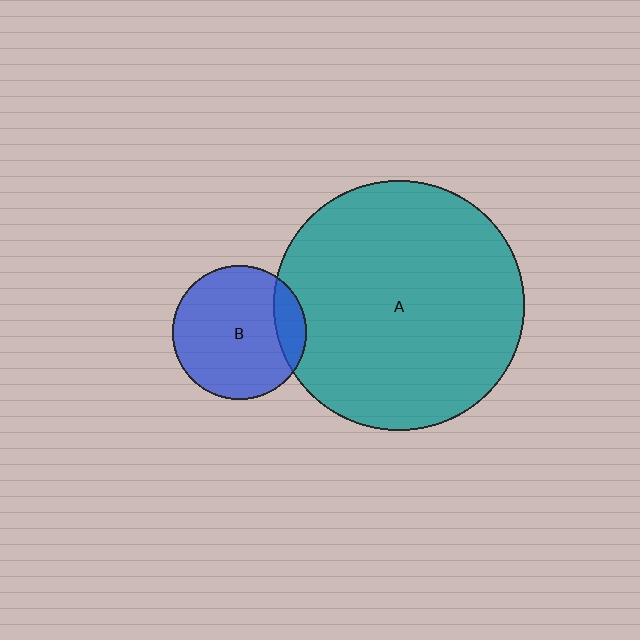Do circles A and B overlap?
Yes.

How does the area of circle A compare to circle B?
Approximately 3.5 times.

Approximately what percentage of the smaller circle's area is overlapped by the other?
Approximately 15%.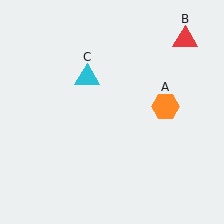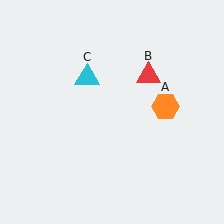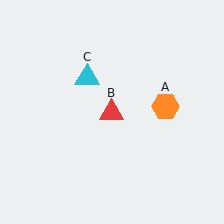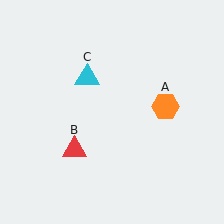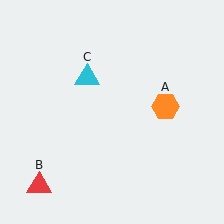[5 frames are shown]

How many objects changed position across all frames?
1 object changed position: red triangle (object B).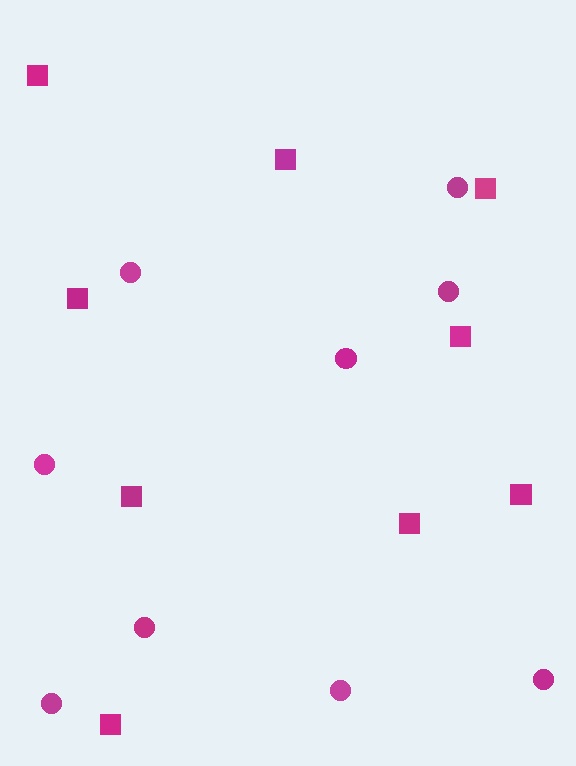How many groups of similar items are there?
There are 2 groups: one group of circles (9) and one group of squares (9).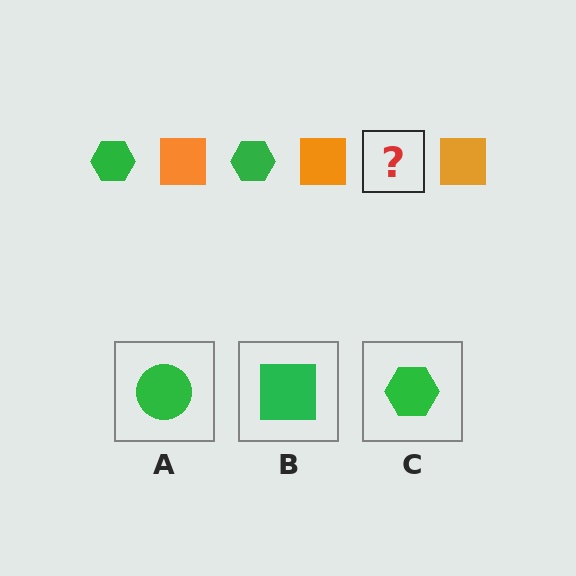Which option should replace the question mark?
Option C.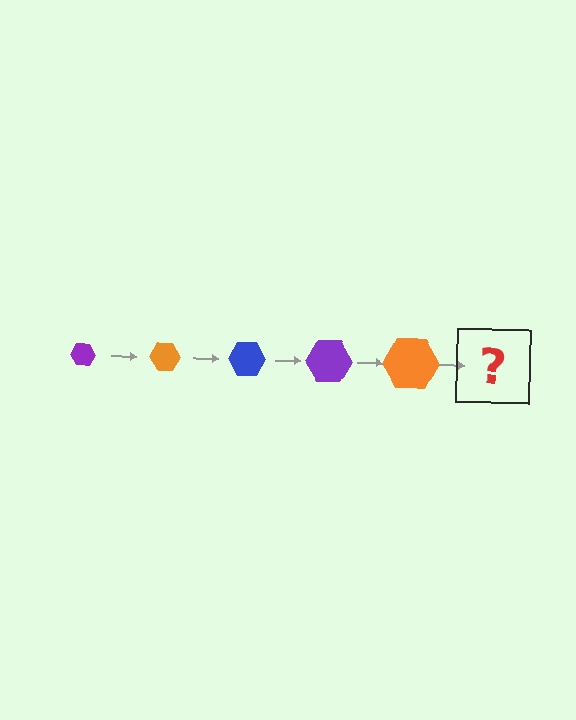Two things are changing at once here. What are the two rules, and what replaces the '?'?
The two rules are that the hexagon grows larger each step and the color cycles through purple, orange, and blue. The '?' should be a blue hexagon, larger than the previous one.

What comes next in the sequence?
The next element should be a blue hexagon, larger than the previous one.